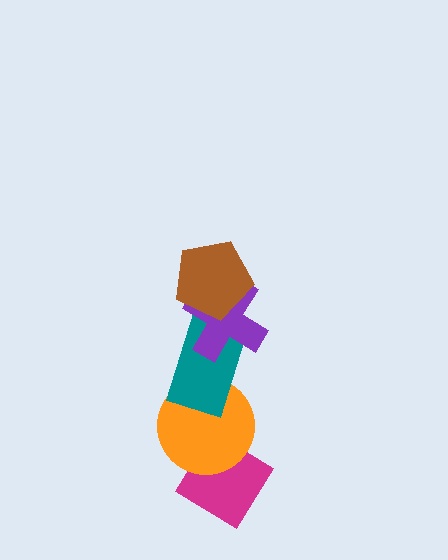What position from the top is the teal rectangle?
The teal rectangle is 3rd from the top.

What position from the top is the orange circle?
The orange circle is 4th from the top.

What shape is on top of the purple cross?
The brown pentagon is on top of the purple cross.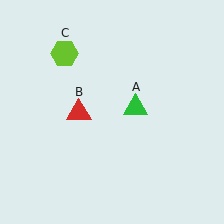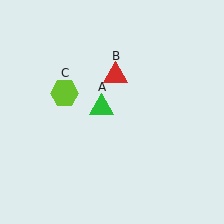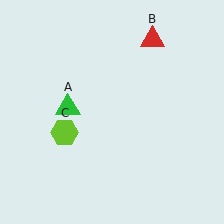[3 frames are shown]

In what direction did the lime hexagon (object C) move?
The lime hexagon (object C) moved down.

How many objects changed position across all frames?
3 objects changed position: green triangle (object A), red triangle (object B), lime hexagon (object C).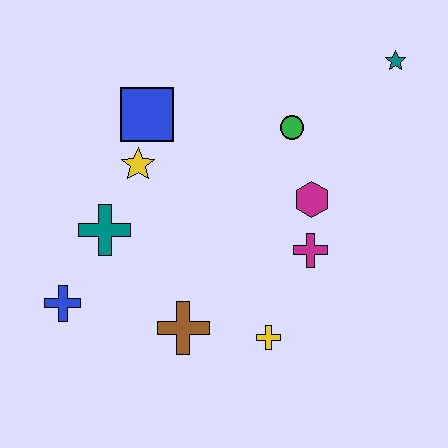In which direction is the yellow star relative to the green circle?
The yellow star is to the left of the green circle.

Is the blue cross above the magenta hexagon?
No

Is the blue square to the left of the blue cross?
No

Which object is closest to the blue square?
The yellow star is closest to the blue square.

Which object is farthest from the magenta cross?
The blue cross is farthest from the magenta cross.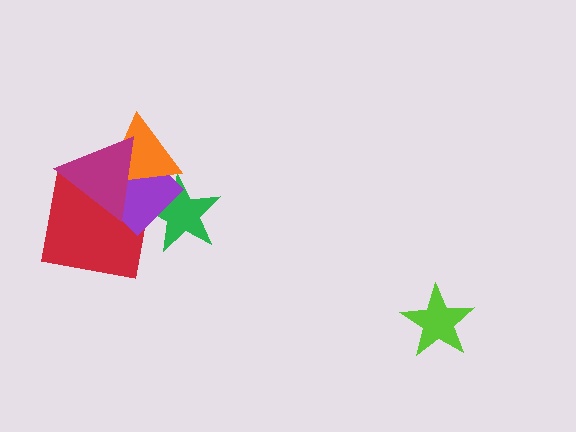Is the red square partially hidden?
Yes, it is partially covered by another shape.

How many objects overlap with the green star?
2 objects overlap with the green star.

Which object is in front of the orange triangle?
The magenta triangle is in front of the orange triangle.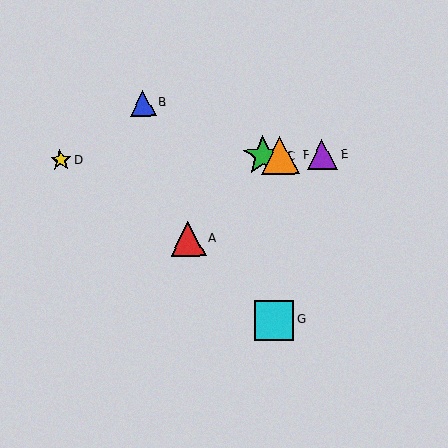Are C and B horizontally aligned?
No, C is at y≈156 and B is at y≈103.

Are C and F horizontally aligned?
Yes, both are at y≈156.